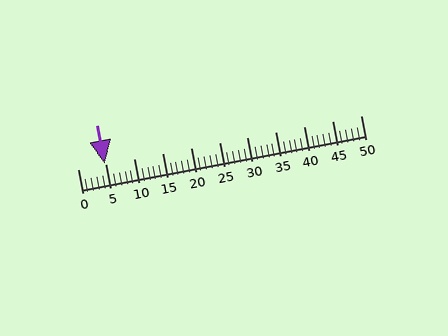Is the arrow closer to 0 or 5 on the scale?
The arrow is closer to 5.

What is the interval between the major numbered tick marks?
The major tick marks are spaced 5 units apart.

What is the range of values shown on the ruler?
The ruler shows values from 0 to 50.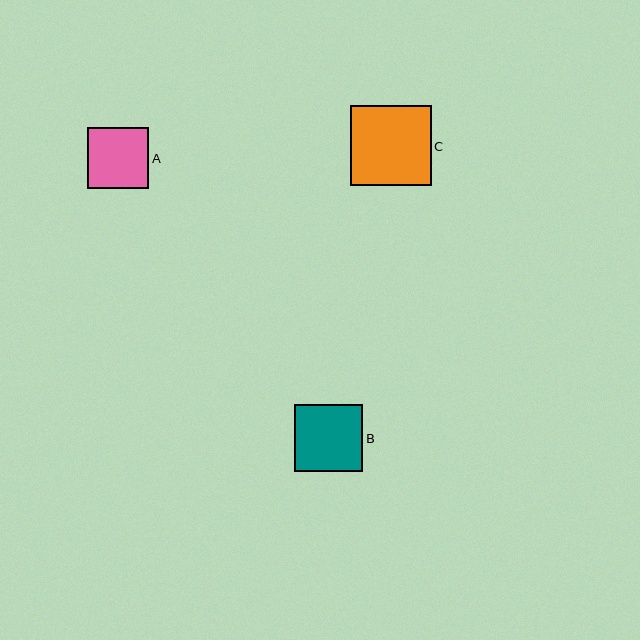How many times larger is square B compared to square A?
Square B is approximately 1.1 times the size of square A.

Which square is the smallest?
Square A is the smallest with a size of approximately 61 pixels.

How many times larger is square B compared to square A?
Square B is approximately 1.1 times the size of square A.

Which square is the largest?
Square C is the largest with a size of approximately 81 pixels.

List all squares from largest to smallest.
From largest to smallest: C, B, A.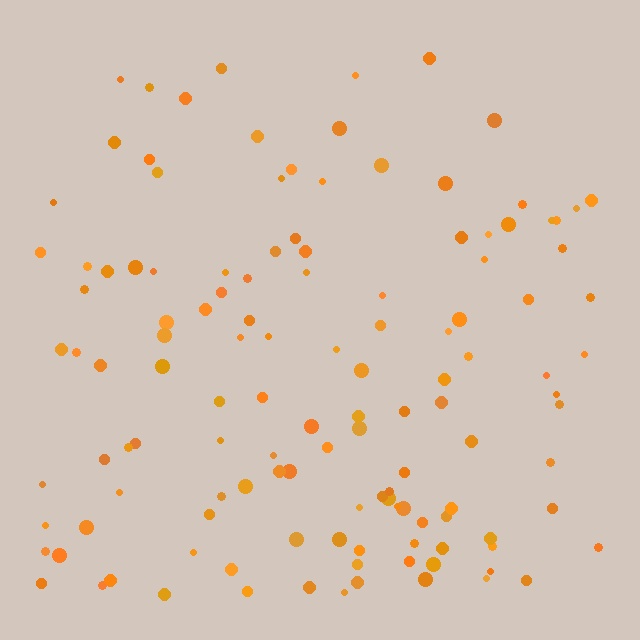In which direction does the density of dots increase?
From top to bottom, with the bottom side densest.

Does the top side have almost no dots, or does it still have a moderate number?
Still a moderate number, just noticeably fewer than the bottom.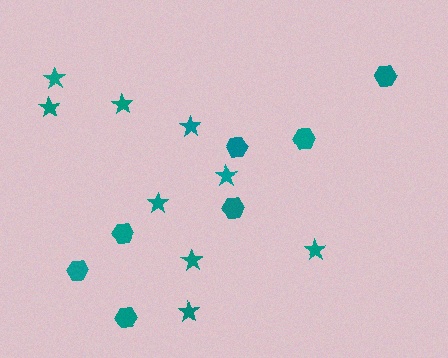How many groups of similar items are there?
There are 2 groups: one group of hexagons (7) and one group of stars (9).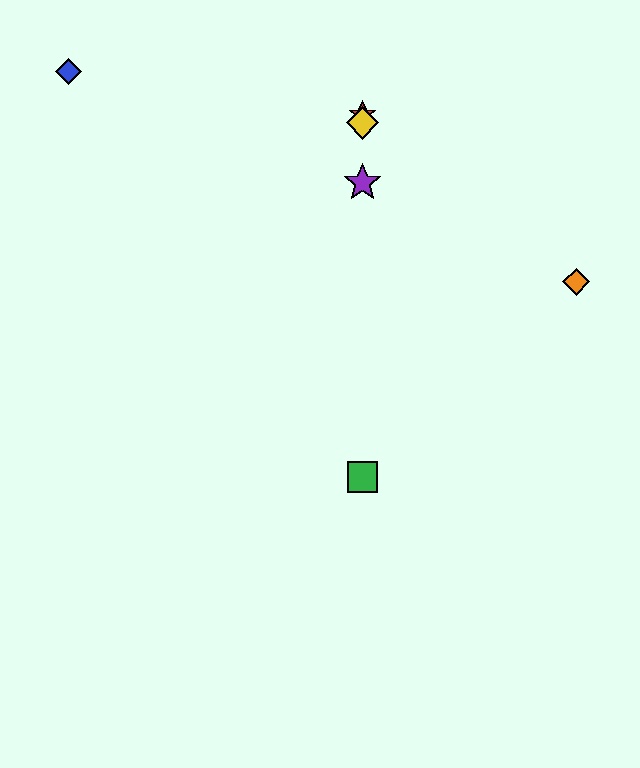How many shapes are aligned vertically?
4 shapes (the red star, the green square, the yellow diamond, the purple star) are aligned vertically.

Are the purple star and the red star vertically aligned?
Yes, both are at x≈362.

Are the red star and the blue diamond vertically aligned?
No, the red star is at x≈362 and the blue diamond is at x≈69.